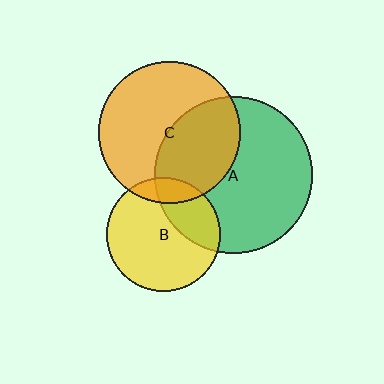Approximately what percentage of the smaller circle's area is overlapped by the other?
Approximately 30%.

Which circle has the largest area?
Circle A (green).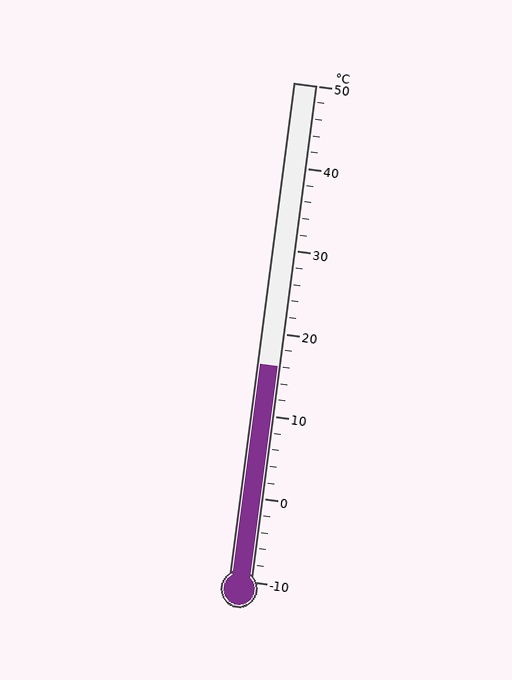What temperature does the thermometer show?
The thermometer shows approximately 16°C.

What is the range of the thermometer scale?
The thermometer scale ranges from -10°C to 50°C.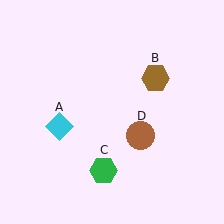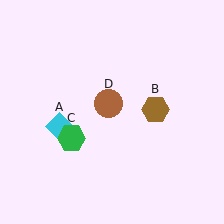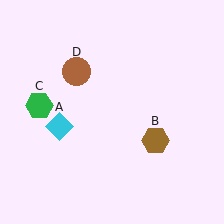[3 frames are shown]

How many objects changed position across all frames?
3 objects changed position: brown hexagon (object B), green hexagon (object C), brown circle (object D).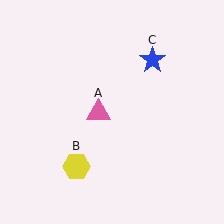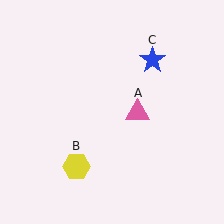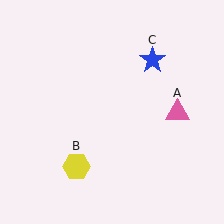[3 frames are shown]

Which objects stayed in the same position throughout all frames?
Yellow hexagon (object B) and blue star (object C) remained stationary.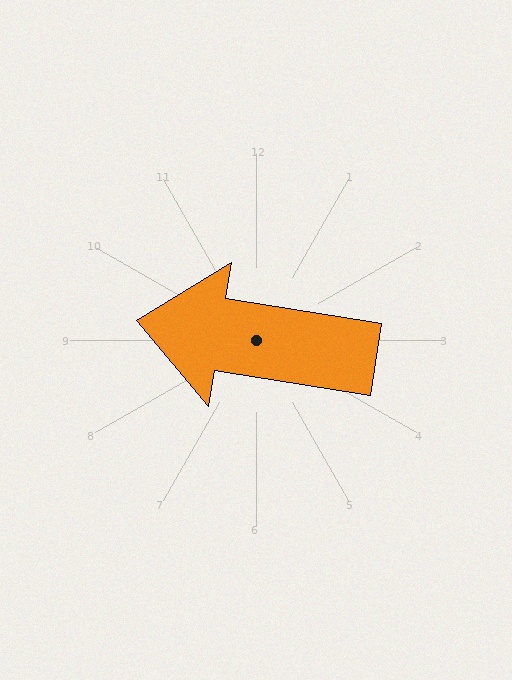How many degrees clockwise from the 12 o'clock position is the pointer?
Approximately 279 degrees.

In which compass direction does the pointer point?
West.